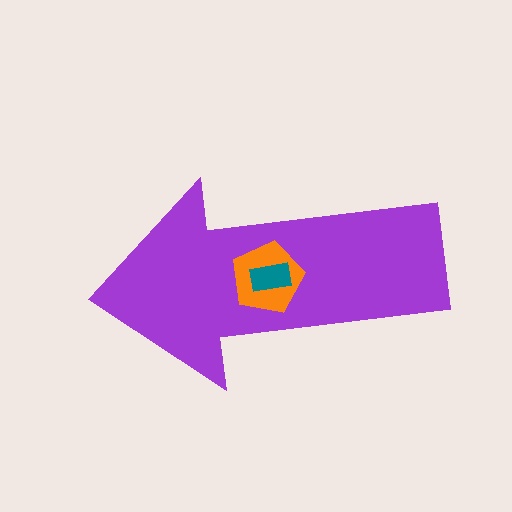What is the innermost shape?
The teal rectangle.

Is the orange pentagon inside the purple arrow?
Yes.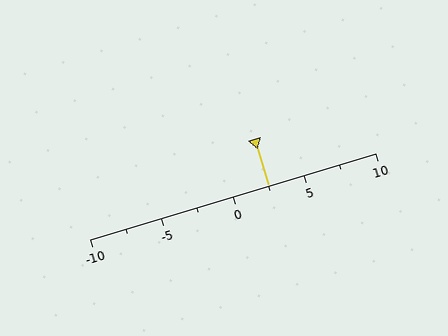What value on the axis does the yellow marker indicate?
The marker indicates approximately 2.5.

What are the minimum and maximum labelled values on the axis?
The axis runs from -10 to 10.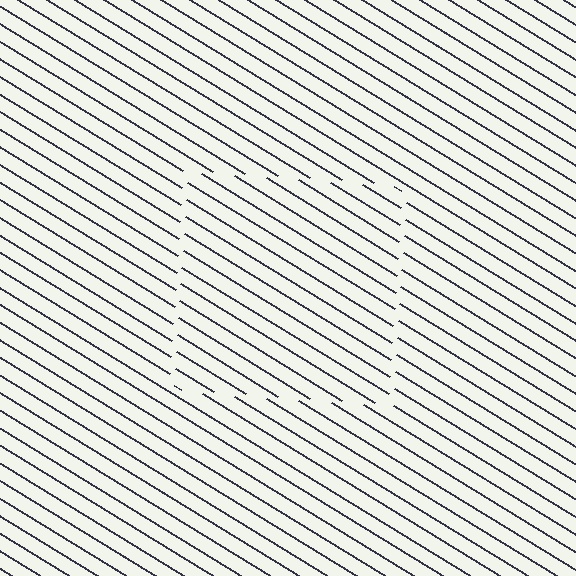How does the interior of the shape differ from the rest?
The interior of the shape contains the same grating, shifted by half a period — the contour is defined by the phase discontinuity where line-ends from the inner and outer gratings abut.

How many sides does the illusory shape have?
4 sides — the line-ends trace a square.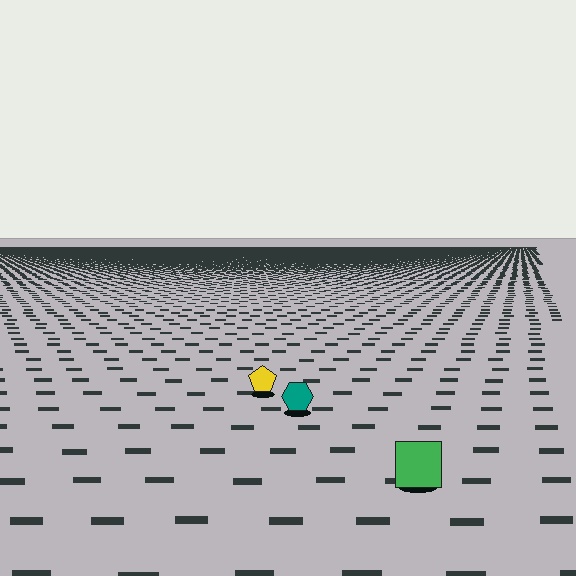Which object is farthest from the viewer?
The yellow pentagon is farthest from the viewer. It appears smaller and the ground texture around it is denser.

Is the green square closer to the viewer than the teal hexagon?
Yes. The green square is closer — you can tell from the texture gradient: the ground texture is coarser near it.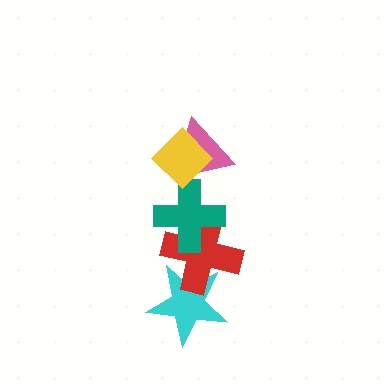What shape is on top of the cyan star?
The red cross is on top of the cyan star.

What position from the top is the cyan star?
The cyan star is 5th from the top.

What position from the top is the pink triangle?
The pink triangle is 2nd from the top.